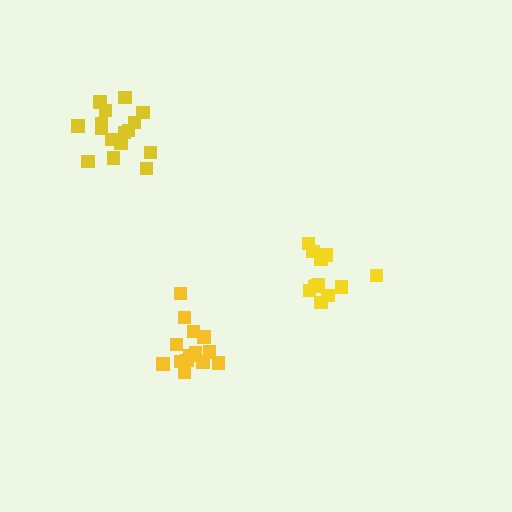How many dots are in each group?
Group 1: 15 dots, Group 2: 17 dots, Group 3: 13 dots (45 total).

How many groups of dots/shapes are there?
There are 3 groups.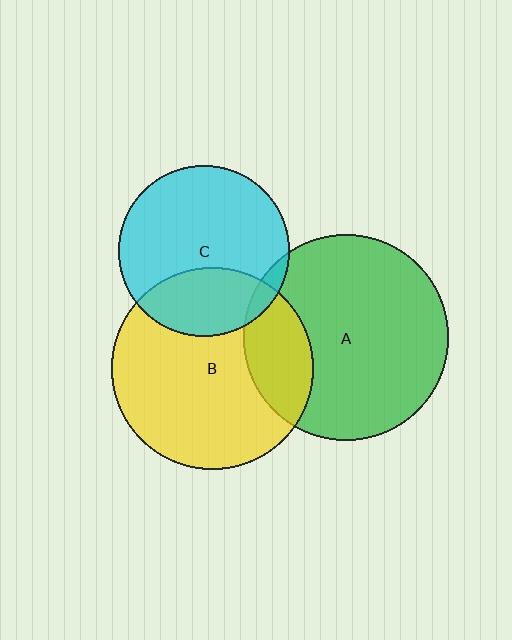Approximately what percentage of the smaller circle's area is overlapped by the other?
Approximately 20%.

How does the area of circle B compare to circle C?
Approximately 1.4 times.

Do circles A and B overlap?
Yes.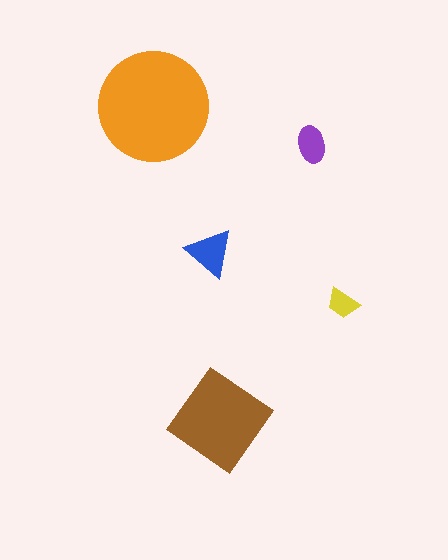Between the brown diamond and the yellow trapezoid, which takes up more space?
The brown diamond.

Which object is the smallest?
The yellow trapezoid.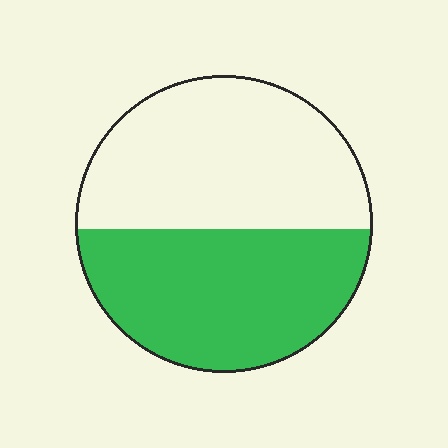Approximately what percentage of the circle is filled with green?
Approximately 50%.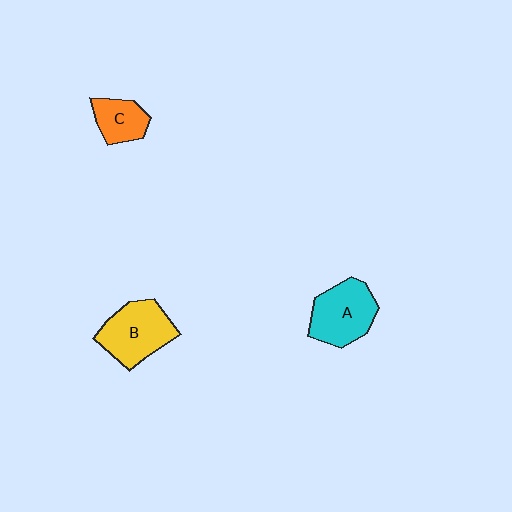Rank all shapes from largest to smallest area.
From largest to smallest: B (yellow), A (cyan), C (orange).